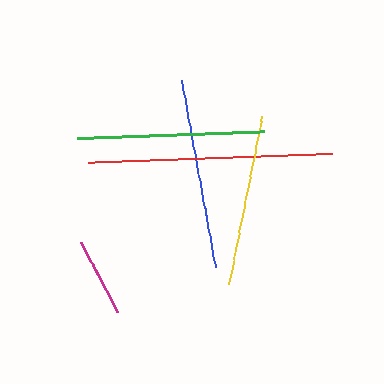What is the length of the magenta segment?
The magenta segment is approximately 79 pixels long.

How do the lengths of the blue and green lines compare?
The blue and green lines are approximately the same length.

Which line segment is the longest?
The red line is the longest at approximately 244 pixels.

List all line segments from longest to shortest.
From longest to shortest: red, blue, green, yellow, magenta.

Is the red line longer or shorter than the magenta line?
The red line is longer than the magenta line.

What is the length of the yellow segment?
The yellow segment is approximately 170 pixels long.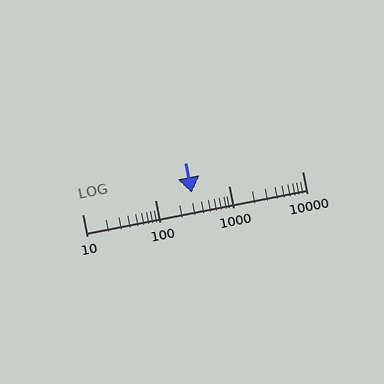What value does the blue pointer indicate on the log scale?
The pointer indicates approximately 310.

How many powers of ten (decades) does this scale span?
The scale spans 3 decades, from 10 to 10000.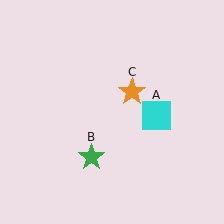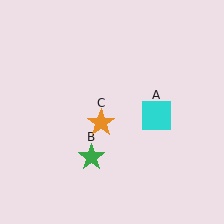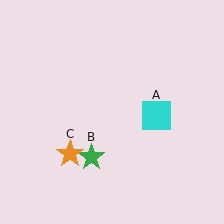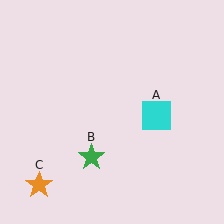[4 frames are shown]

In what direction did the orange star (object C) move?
The orange star (object C) moved down and to the left.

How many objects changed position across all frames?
1 object changed position: orange star (object C).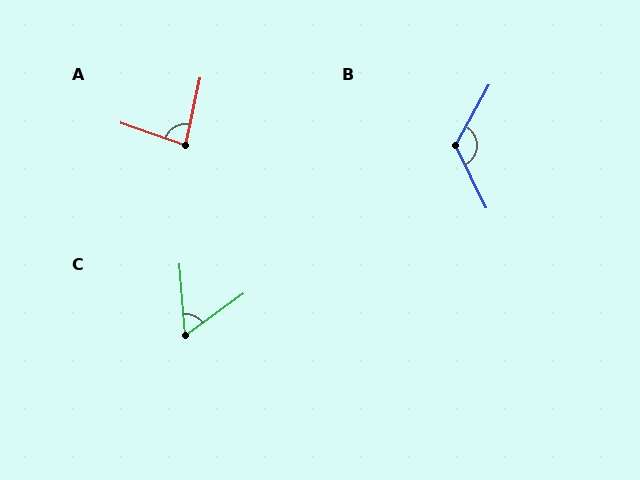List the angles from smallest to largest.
C (58°), A (83°), B (125°).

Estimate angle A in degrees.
Approximately 83 degrees.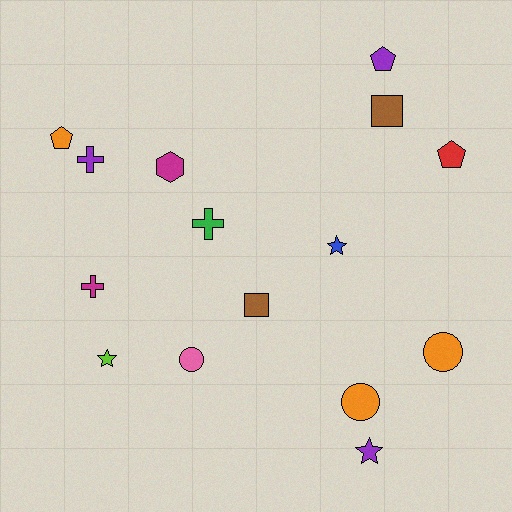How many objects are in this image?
There are 15 objects.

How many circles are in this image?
There are 3 circles.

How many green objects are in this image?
There is 1 green object.